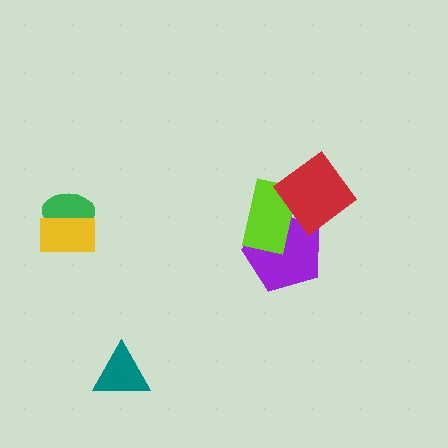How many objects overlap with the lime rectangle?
2 objects overlap with the lime rectangle.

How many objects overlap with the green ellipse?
1 object overlaps with the green ellipse.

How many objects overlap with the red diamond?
2 objects overlap with the red diamond.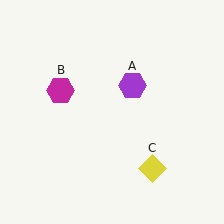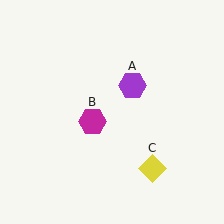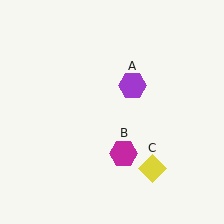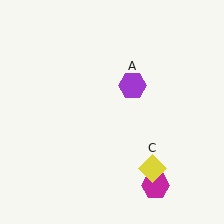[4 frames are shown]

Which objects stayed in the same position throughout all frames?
Purple hexagon (object A) and yellow diamond (object C) remained stationary.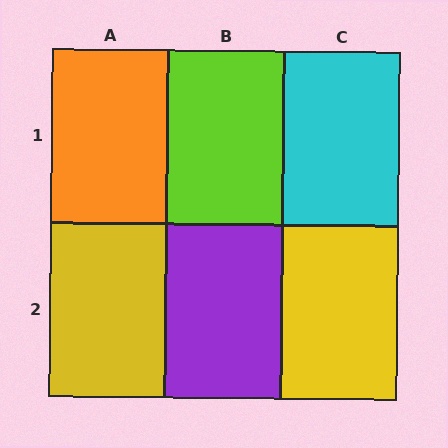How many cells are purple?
1 cell is purple.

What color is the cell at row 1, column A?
Orange.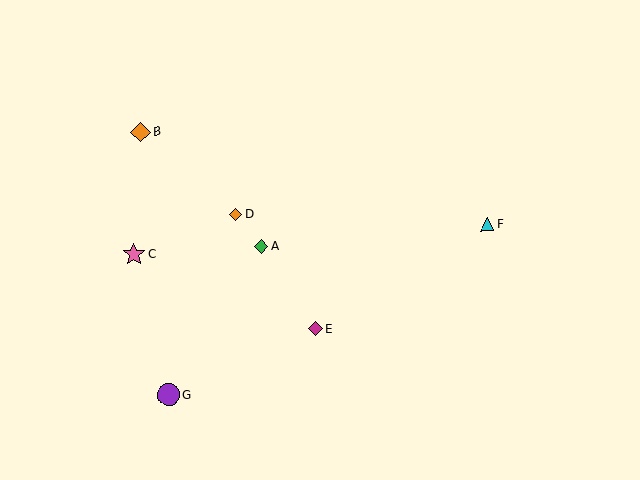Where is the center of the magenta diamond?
The center of the magenta diamond is at (316, 329).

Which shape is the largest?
The pink star (labeled C) is the largest.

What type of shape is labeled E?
Shape E is a magenta diamond.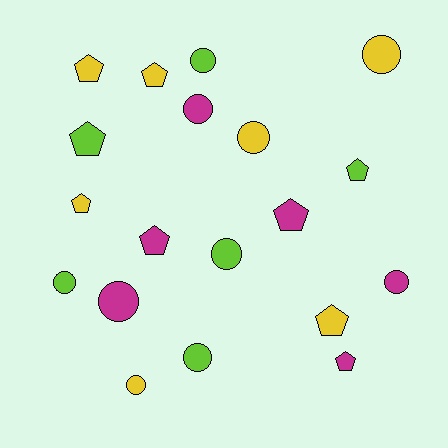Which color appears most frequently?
Yellow, with 7 objects.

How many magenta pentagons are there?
There are 3 magenta pentagons.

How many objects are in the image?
There are 19 objects.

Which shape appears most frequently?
Circle, with 10 objects.